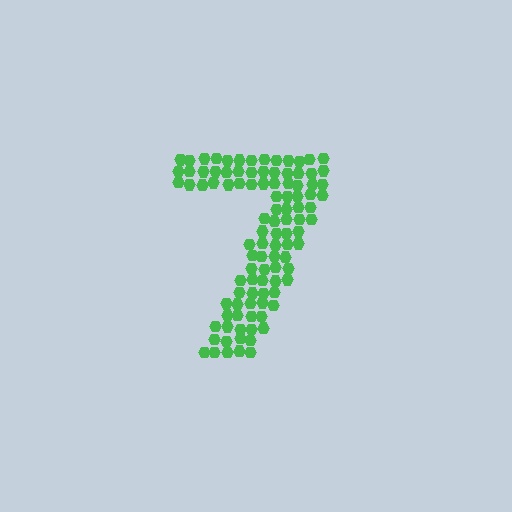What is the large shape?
The large shape is the digit 7.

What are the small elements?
The small elements are hexagons.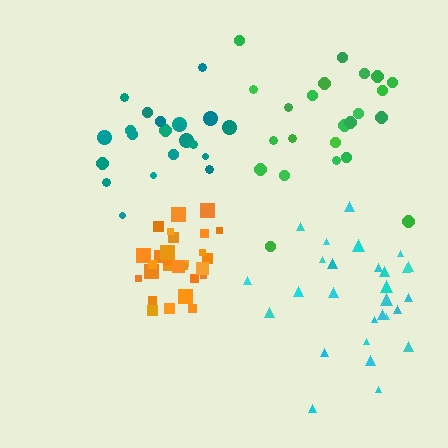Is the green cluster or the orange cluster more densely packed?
Orange.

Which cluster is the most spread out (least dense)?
Green.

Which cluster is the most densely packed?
Orange.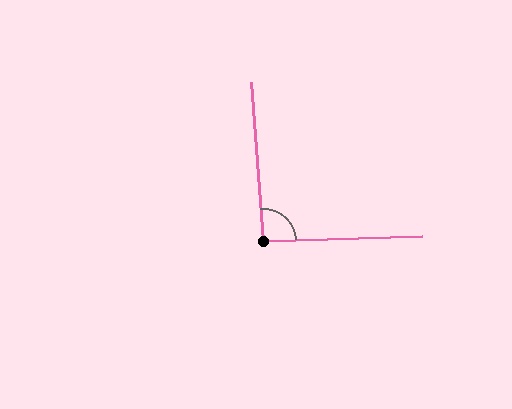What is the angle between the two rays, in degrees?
Approximately 92 degrees.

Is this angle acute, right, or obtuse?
It is approximately a right angle.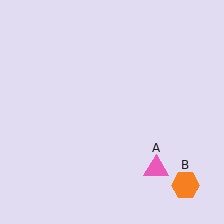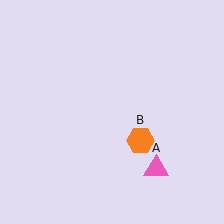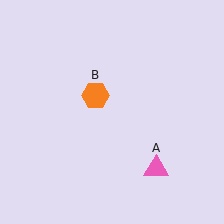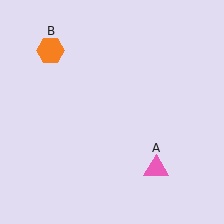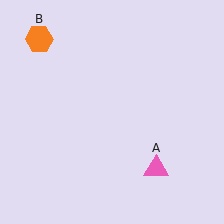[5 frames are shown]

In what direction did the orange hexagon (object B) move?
The orange hexagon (object B) moved up and to the left.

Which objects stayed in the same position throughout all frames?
Pink triangle (object A) remained stationary.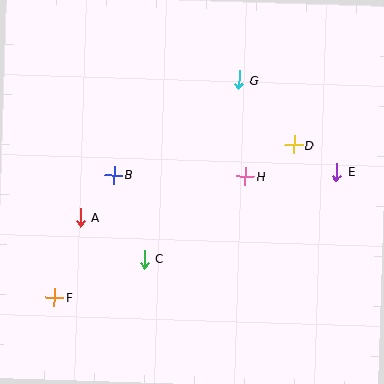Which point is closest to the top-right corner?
Point G is closest to the top-right corner.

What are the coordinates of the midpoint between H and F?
The midpoint between H and F is at (150, 237).